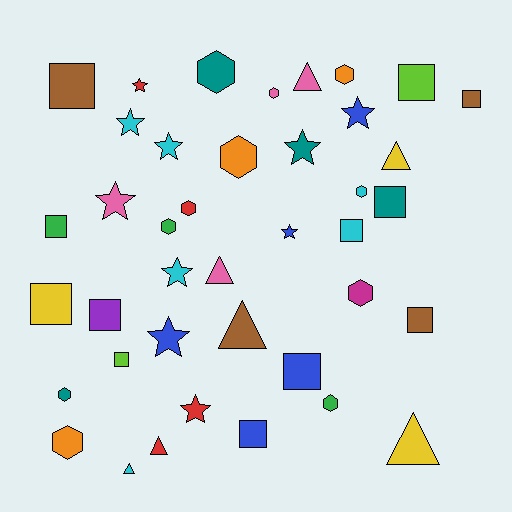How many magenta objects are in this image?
There is 1 magenta object.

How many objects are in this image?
There are 40 objects.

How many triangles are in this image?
There are 7 triangles.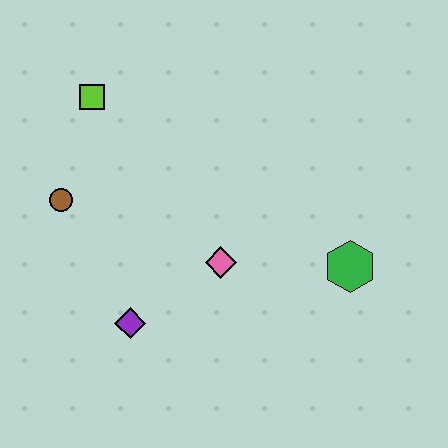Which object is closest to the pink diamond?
The purple diamond is closest to the pink diamond.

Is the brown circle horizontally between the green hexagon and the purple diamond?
No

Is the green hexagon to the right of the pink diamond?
Yes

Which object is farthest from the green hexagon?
The lime square is farthest from the green hexagon.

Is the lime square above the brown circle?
Yes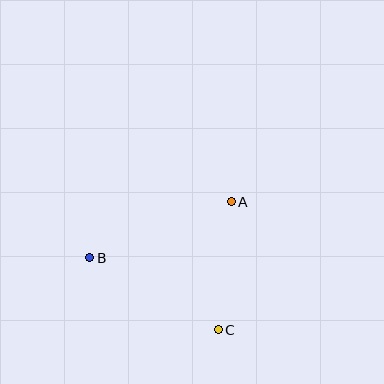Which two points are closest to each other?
Points A and C are closest to each other.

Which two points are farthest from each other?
Points A and B are farthest from each other.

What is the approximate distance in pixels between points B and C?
The distance between B and C is approximately 147 pixels.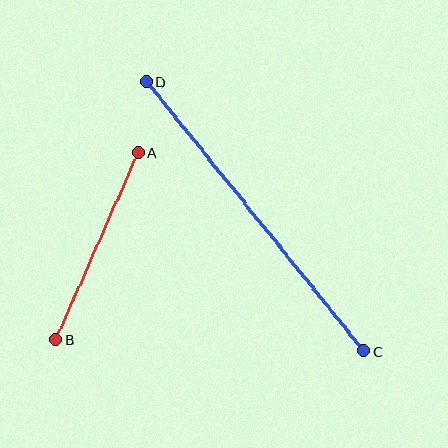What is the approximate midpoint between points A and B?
The midpoint is at approximately (97, 246) pixels.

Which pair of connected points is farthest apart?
Points C and D are farthest apart.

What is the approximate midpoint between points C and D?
The midpoint is at approximately (255, 216) pixels.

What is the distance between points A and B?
The distance is approximately 204 pixels.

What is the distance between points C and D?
The distance is approximately 346 pixels.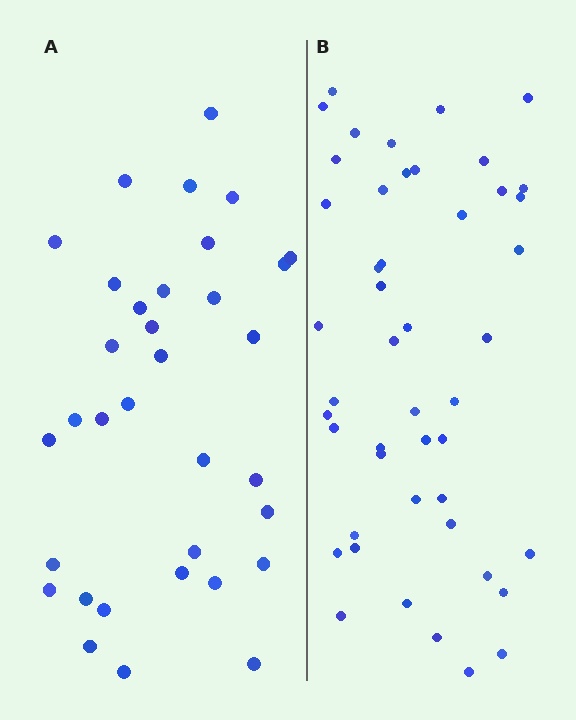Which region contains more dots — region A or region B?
Region B (the right region) has more dots.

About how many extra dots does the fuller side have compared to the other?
Region B has approximately 15 more dots than region A.